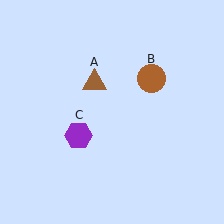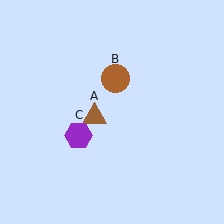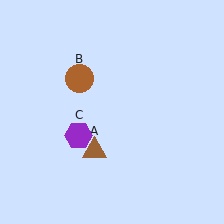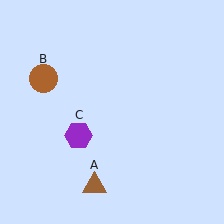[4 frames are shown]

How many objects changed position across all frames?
2 objects changed position: brown triangle (object A), brown circle (object B).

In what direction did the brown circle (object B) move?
The brown circle (object B) moved left.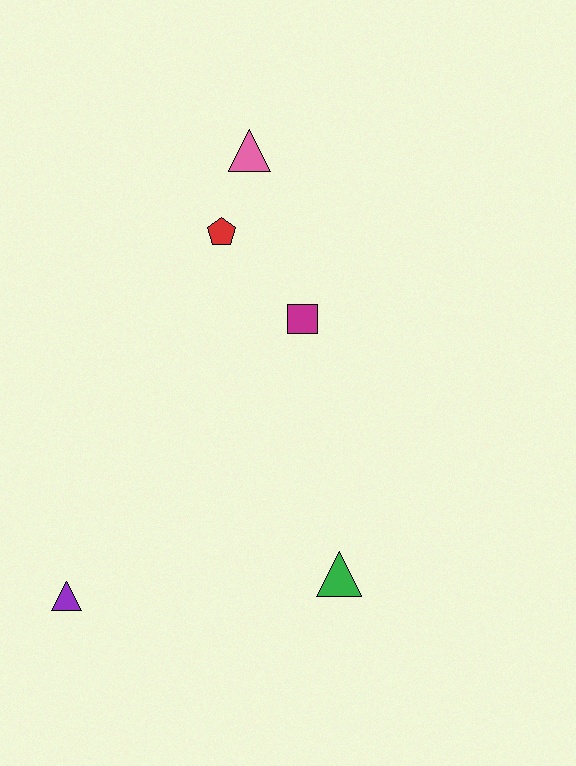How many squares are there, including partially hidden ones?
There is 1 square.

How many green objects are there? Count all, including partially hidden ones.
There is 1 green object.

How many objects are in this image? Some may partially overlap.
There are 5 objects.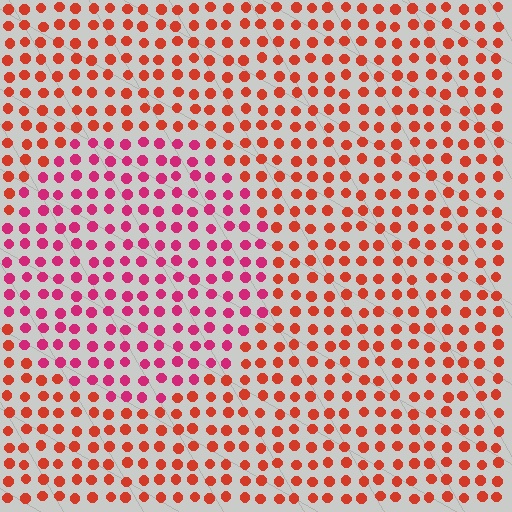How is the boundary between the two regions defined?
The boundary is defined purely by a slight shift in hue (about 36 degrees). Spacing, size, and orientation are identical on both sides.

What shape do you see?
I see a circle.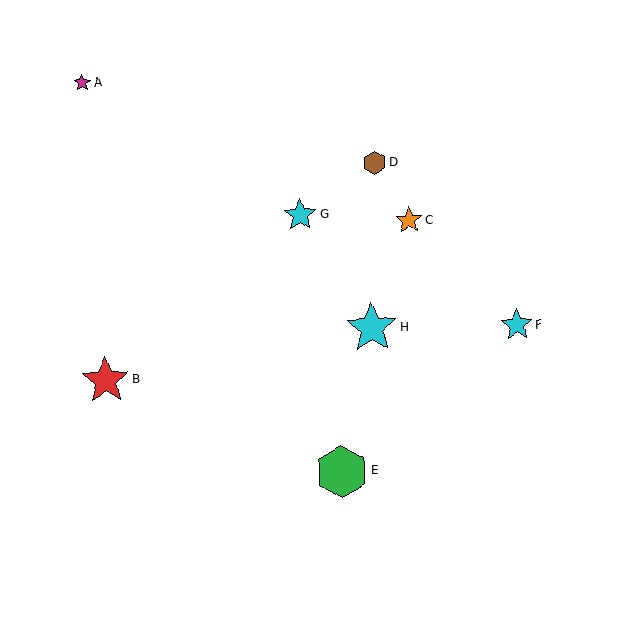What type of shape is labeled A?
Shape A is a magenta star.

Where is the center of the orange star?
The center of the orange star is at (409, 220).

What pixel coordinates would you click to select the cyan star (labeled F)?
Click at (517, 325) to select the cyan star F.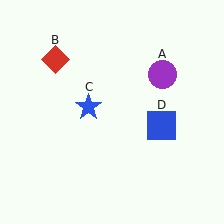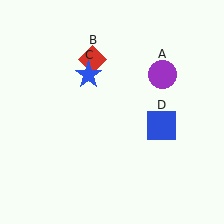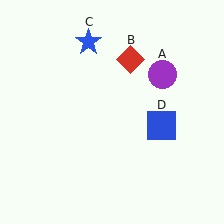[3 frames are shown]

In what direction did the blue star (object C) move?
The blue star (object C) moved up.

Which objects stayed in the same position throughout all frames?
Purple circle (object A) and blue square (object D) remained stationary.